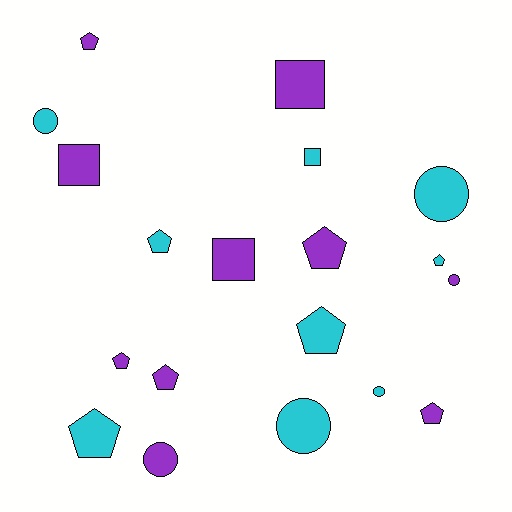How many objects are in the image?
There are 19 objects.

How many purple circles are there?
There are 2 purple circles.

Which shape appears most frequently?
Pentagon, with 9 objects.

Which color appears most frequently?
Purple, with 10 objects.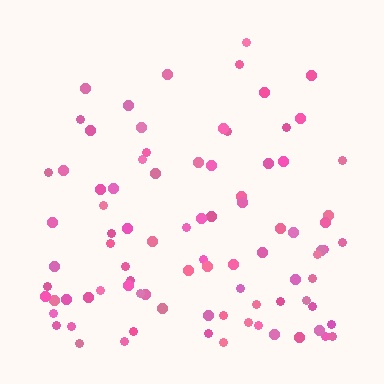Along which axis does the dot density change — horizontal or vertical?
Vertical.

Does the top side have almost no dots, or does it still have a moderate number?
Still a moderate number, just noticeably fewer than the bottom.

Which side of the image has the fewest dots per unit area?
The top.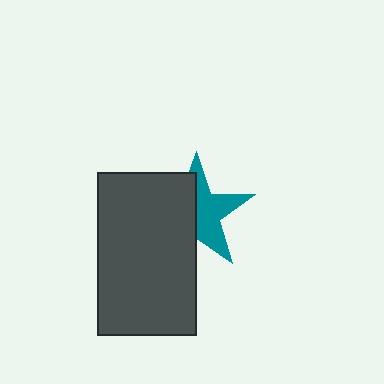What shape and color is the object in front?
The object in front is a dark gray rectangle.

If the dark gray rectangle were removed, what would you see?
You would see the complete teal star.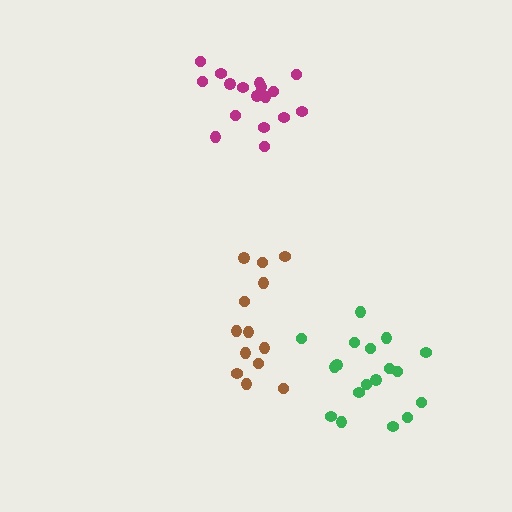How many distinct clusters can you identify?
There are 3 distinct clusters.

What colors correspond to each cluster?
The clusters are colored: brown, magenta, green.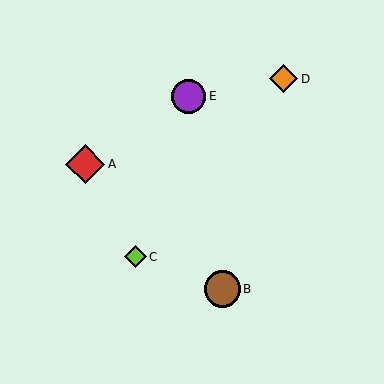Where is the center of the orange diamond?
The center of the orange diamond is at (284, 79).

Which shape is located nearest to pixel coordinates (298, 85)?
The orange diamond (labeled D) at (284, 79) is nearest to that location.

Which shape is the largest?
The red diamond (labeled A) is the largest.